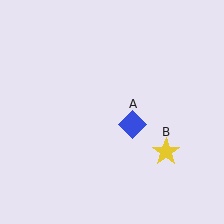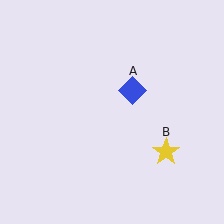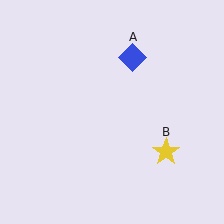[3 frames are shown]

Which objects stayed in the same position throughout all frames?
Yellow star (object B) remained stationary.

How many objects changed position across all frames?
1 object changed position: blue diamond (object A).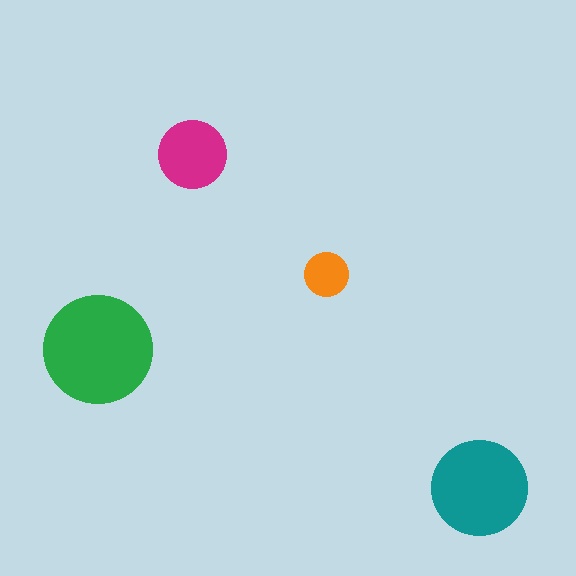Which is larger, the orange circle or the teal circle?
The teal one.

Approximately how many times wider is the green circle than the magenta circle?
About 1.5 times wider.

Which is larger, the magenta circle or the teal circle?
The teal one.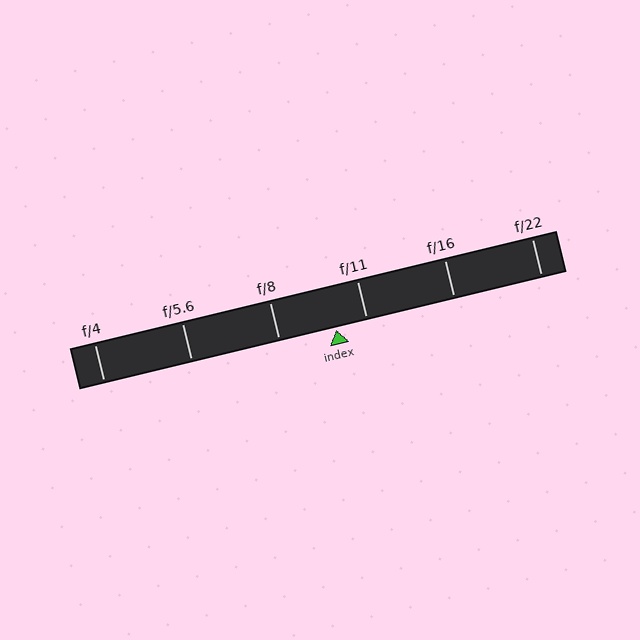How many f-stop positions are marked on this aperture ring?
There are 6 f-stop positions marked.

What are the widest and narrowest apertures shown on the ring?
The widest aperture shown is f/4 and the narrowest is f/22.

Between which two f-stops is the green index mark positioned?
The index mark is between f/8 and f/11.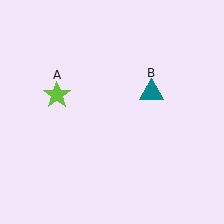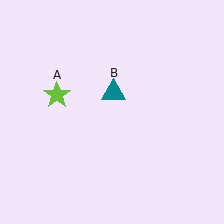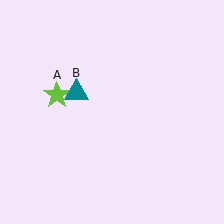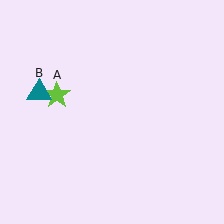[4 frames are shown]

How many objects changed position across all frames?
1 object changed position: teal triangle (object B).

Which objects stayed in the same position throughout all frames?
Lime star (object A) remained stationary.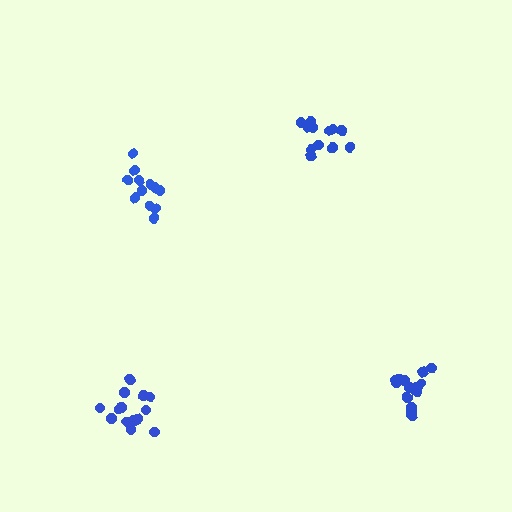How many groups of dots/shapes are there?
There are 4 groups.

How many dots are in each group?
Group 1: 14 dots, Group 2: 14 dots, Group 3: 12 dots, Group 4: 12 dots (52 total).